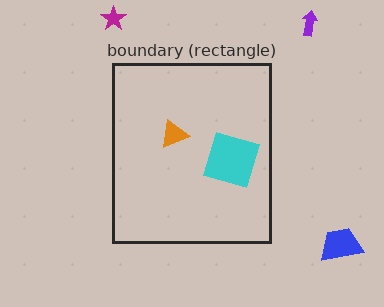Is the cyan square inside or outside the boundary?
Inside.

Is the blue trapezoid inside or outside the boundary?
Outside.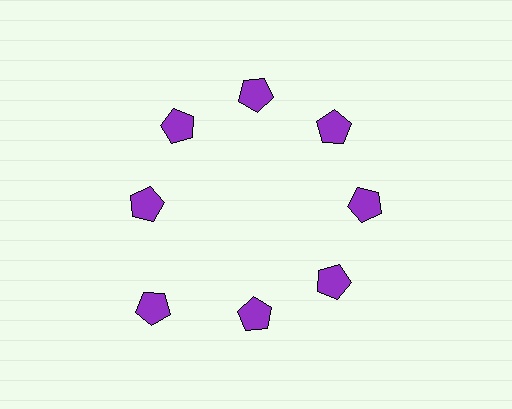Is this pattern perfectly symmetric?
No. The 8 purple pentagons are arranged in a ring, but one element near the 8 o'clock position is pushed outward from the center, breaking the 8-fold rotational symmetry.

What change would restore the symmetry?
The symmetry would be restored by moving it inward, back onto the ring so that all 8 pentagons sit at equal angles and equal distance from the center.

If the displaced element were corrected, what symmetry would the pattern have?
It would have 8-fold rotational symmetry — the pattern would map onto itself every 45 degrees.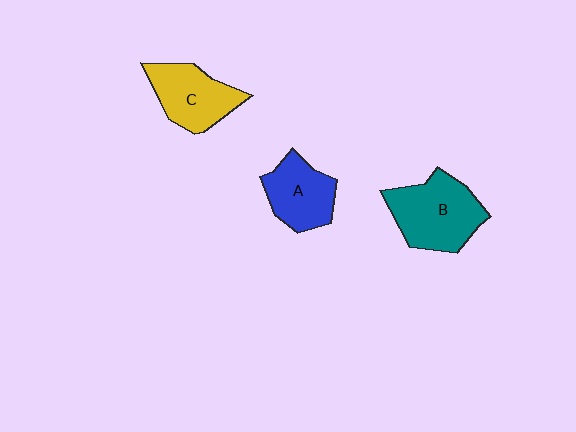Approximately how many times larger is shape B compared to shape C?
Approximately 1.3 times.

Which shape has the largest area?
Shape B (teal).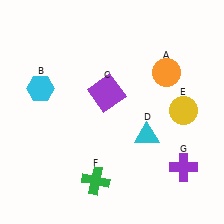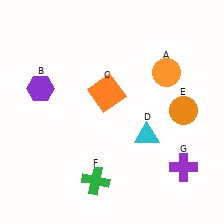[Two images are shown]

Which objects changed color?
B changed from cyan to purple. C changed from purple to orange. E changed from yellow to orange.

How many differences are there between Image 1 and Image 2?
There are 3 differences between the two images.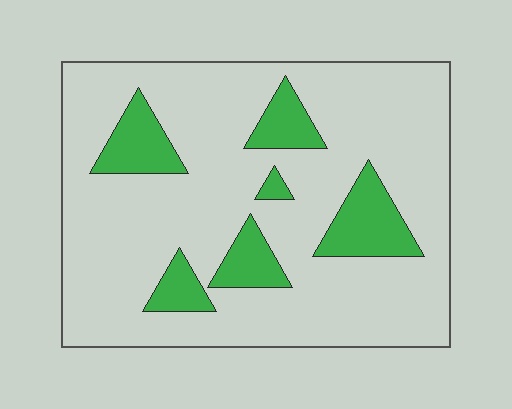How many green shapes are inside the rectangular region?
6.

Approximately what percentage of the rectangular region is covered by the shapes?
Approximately 20%.